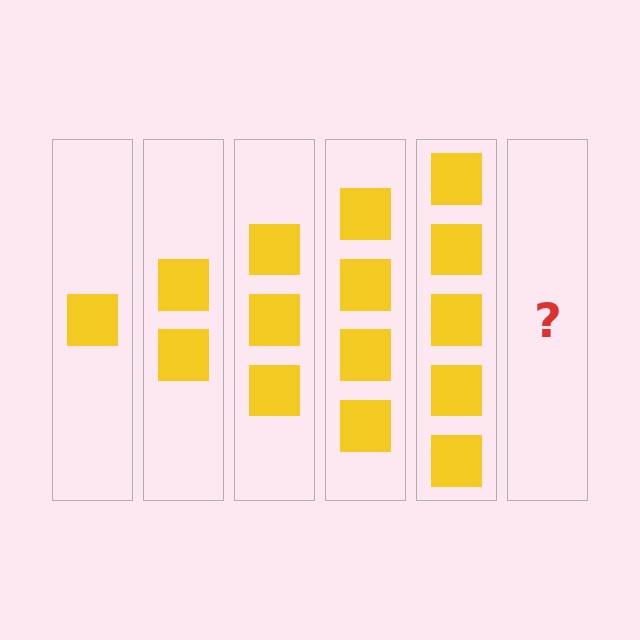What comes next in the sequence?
The next element should be 6 squares.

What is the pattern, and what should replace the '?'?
The pattern is that each step adds one more square. The '?' should be 6 squares.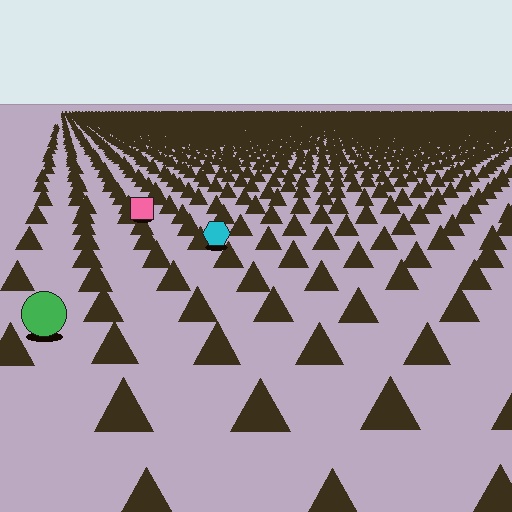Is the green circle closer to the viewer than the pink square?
Yes. The green circle is closer — you can tell from the texture gradient: the ground texture is coarser near it.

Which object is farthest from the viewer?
The pink square is farthest from the viewer. It appears smaller and the ground texture around it is denser.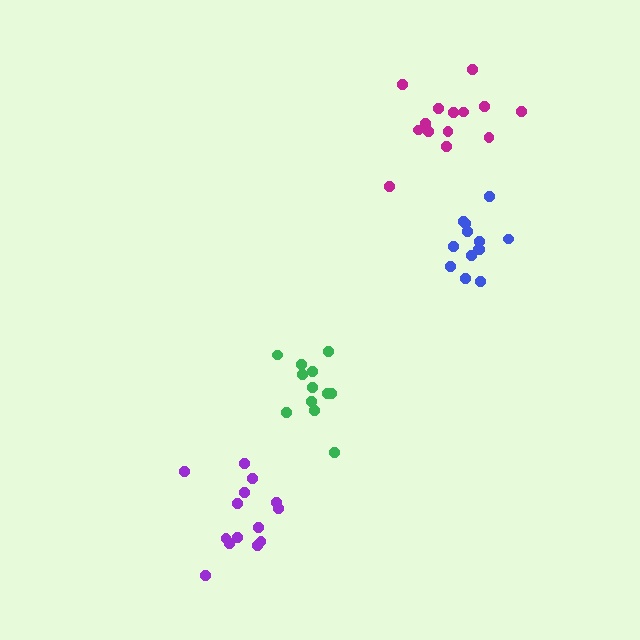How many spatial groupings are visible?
There are 4 spatial groupings.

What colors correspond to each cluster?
The clusters are colored: green, purple, magenta, blue.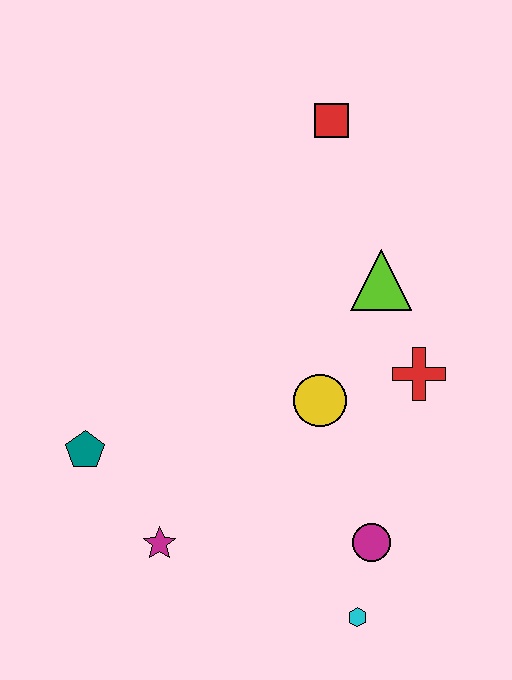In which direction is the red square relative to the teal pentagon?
The red square is above the teal pentagon.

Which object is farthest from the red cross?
The teal pentagon is farthest from the red cross.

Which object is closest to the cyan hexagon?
The magenta circle is closest to the cyan hexagon.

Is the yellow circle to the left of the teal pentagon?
No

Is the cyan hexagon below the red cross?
Yes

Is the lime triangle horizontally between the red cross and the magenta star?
Yes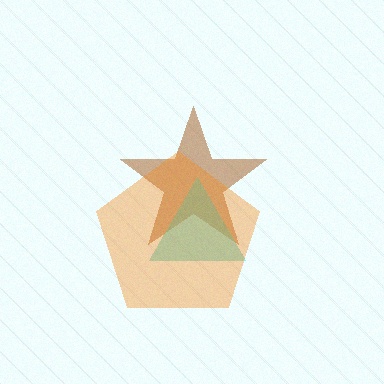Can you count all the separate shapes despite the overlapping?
Yes, there are 3 separate shapes.